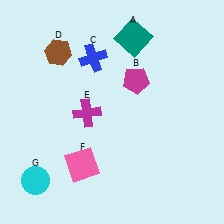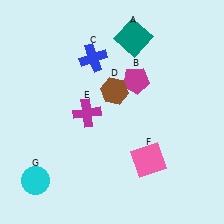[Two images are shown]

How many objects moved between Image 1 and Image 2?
2 objects moved between the two images.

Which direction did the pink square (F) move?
The pink square (F) moved right.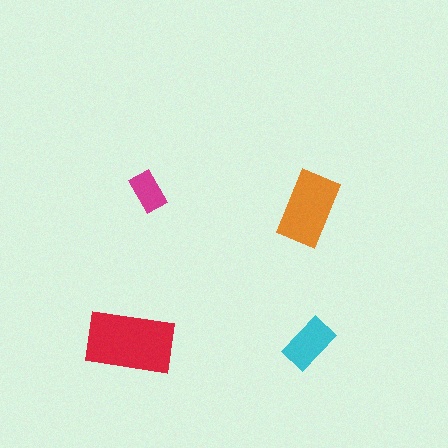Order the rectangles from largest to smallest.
the red one, the orange one, the cyan one, the magenta one.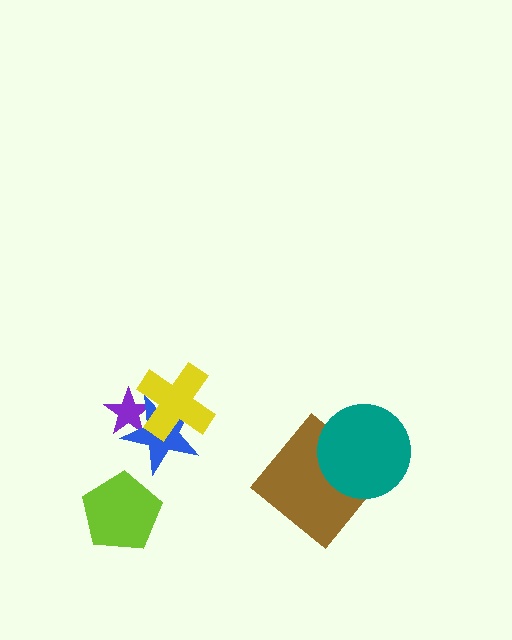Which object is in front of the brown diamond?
The teal circle is in front of the brown diamond.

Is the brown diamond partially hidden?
Yes, it is partially covered by another shape.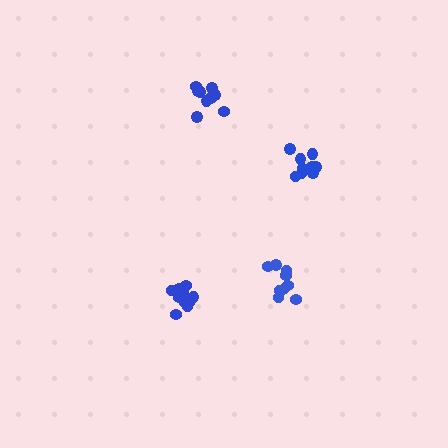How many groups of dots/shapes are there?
There are 4 groups.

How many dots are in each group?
Group 1: 11 dots, Group 2: 9 dots, Group 3: 9 dots, Group 4: 14 dots (43 total).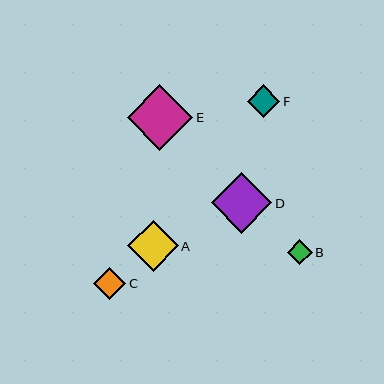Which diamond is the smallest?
Diamond B is the smallest with a size of approximately 25 pixels.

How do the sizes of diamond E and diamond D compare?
Diamond E and diamond D are approximately the same size.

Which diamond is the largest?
Diamond E is the largest with a size of approximately 66 pixels.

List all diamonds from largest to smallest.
From largest to smallest: E, D, A, F, C, B.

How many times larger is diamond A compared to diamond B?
Diamond A is approximately 2.1 times the size of diamond B.